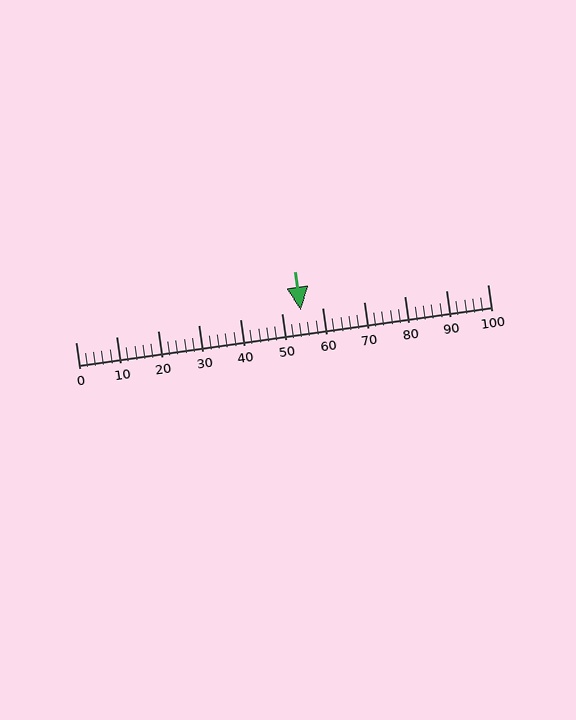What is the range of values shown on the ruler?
The ruler shows values from 0 to 100.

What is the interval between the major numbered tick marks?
The major tick marks are spaced 10 units apart.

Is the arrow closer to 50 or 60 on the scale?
The arrow is closer to 50.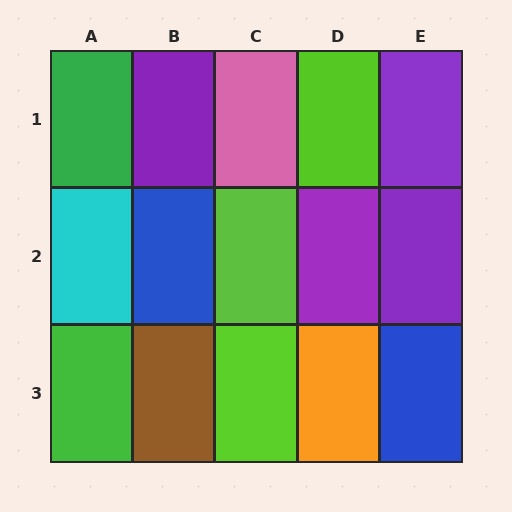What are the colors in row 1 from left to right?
Green, purple, pink, lime, purple.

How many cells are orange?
1 cell is orange.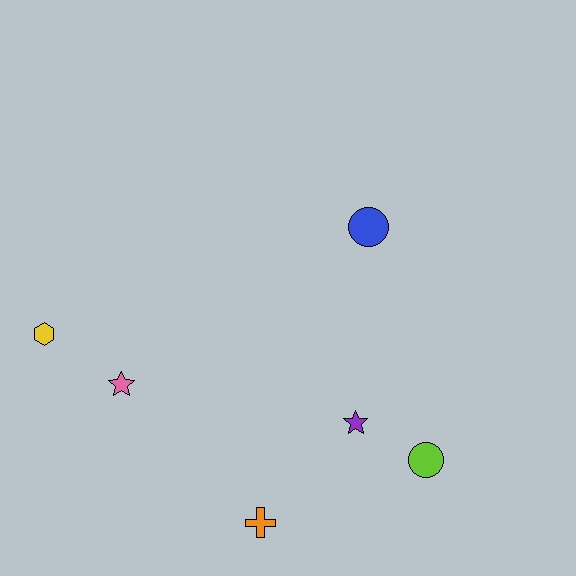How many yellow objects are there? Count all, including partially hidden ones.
There is 1 yellow object.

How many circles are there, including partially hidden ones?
There are 2 circles.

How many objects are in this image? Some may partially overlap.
There are 6 objects.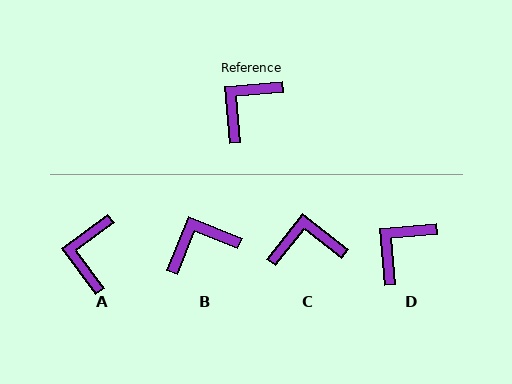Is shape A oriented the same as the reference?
No, it is off by about 31 degrees.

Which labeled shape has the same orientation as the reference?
D.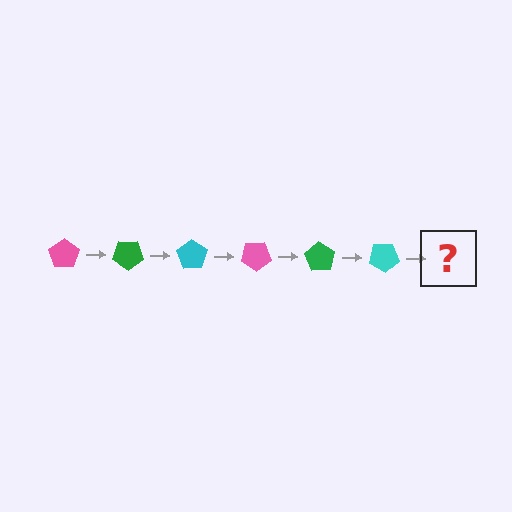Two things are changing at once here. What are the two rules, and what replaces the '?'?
The two rules are that it rotates 35 degrees each step and the color cycles through pink, green, and cyan. The '?' should be a pink pentagon, rotated 210 degrees from the start.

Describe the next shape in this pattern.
It should be a pink pentagon, rotated 210 degrees from the start.